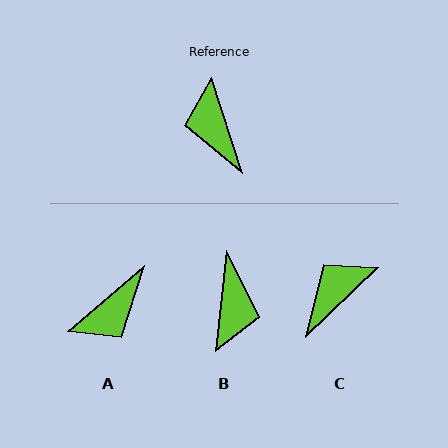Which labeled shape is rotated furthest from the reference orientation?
B, about 156 degrees away.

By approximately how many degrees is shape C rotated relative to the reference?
Approximately 64 degrees clockwise.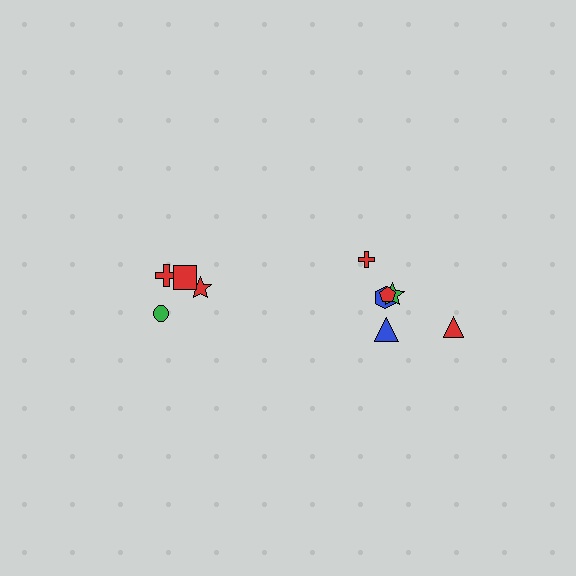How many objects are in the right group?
There are 6 objects.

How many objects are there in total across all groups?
There are 10 objects.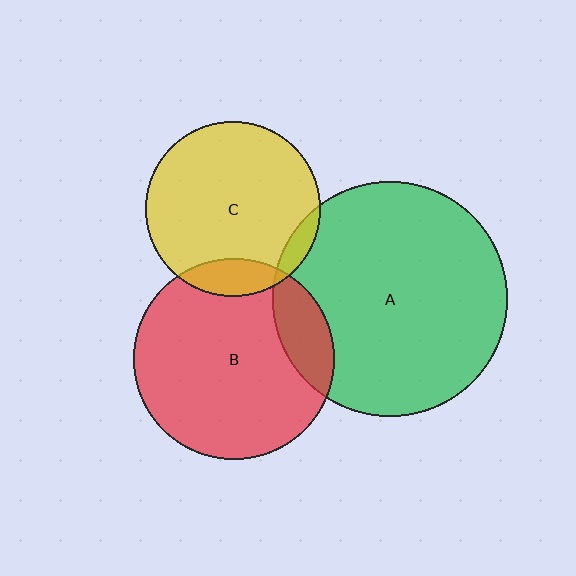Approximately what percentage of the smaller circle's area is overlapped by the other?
Approximately 10%.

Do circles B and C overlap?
Yes.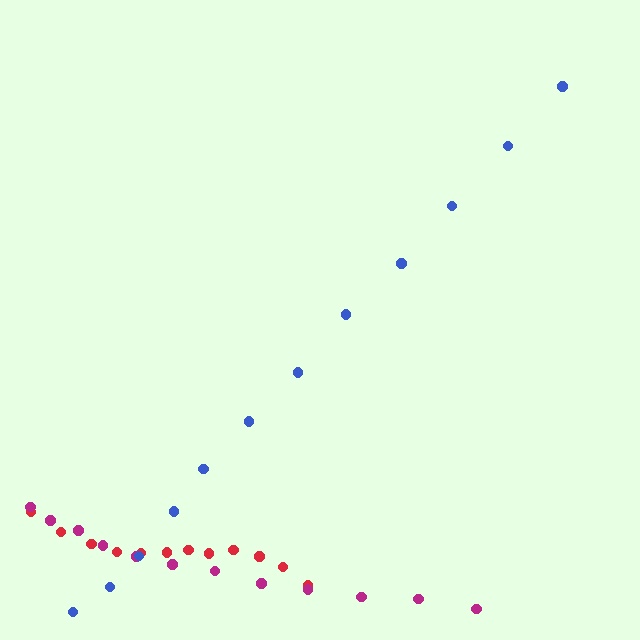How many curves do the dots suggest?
There are 3 distinct paths.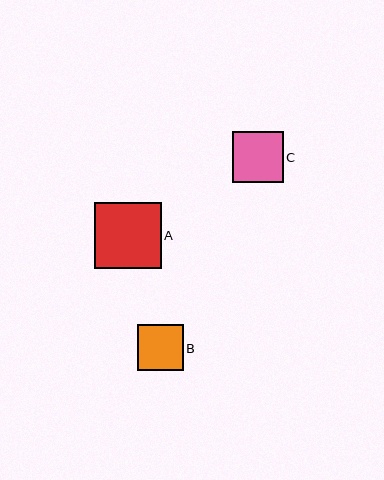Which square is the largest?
Square A is the largest with a size of approximately 67 pixels.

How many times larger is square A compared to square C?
Square A is approximately 1.3 times the size of square C.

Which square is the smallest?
Square B is the smallest with a size of approximately 46 pixels.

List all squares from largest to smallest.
From largest to smallest: A, C, B.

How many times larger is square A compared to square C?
Square A is approximately 1.3 times the size of square C.